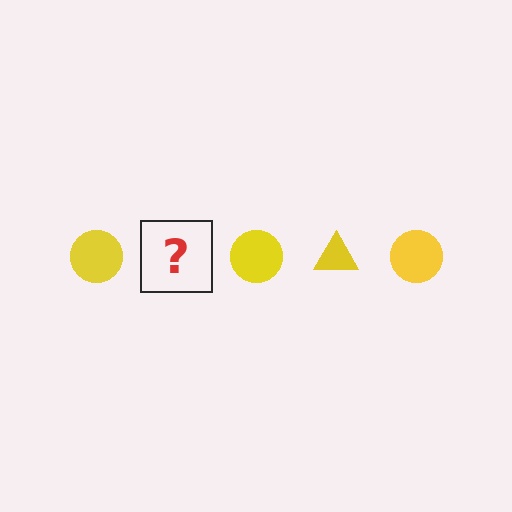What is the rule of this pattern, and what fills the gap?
The rule is that the pattern cycles through circle, triangle shapes in yellow. The gap should be filled with a yellow triangle.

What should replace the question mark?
The question mark should be replaced with a yellow triangle.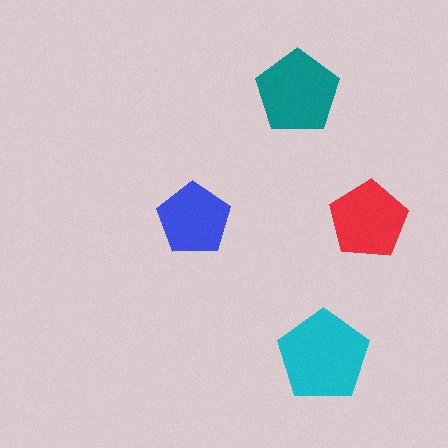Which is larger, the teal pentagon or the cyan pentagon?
The cyan one.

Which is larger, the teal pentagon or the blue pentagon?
The teal one.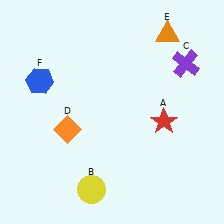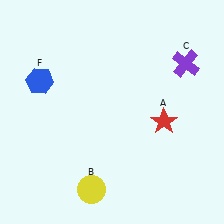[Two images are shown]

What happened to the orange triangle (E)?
The orange triangle (E) was removed in Image 2. It was in the top-right area of Image 1.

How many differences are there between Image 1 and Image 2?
There are 2 differences between the two images.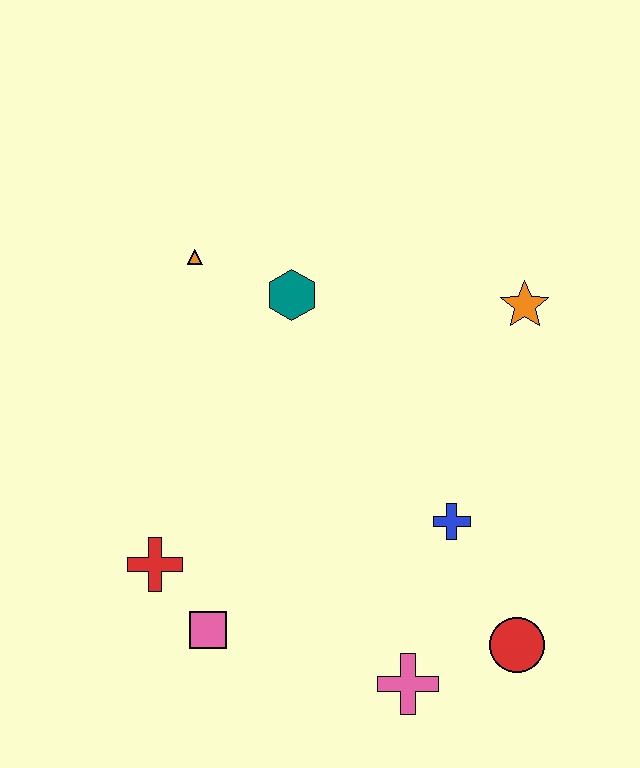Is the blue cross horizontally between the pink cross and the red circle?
Yes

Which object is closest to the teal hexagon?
The orange triangle is closest to the teal hexagon.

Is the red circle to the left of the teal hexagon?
No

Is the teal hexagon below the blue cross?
No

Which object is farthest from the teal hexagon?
The red circle is farthest from the teal hexagon.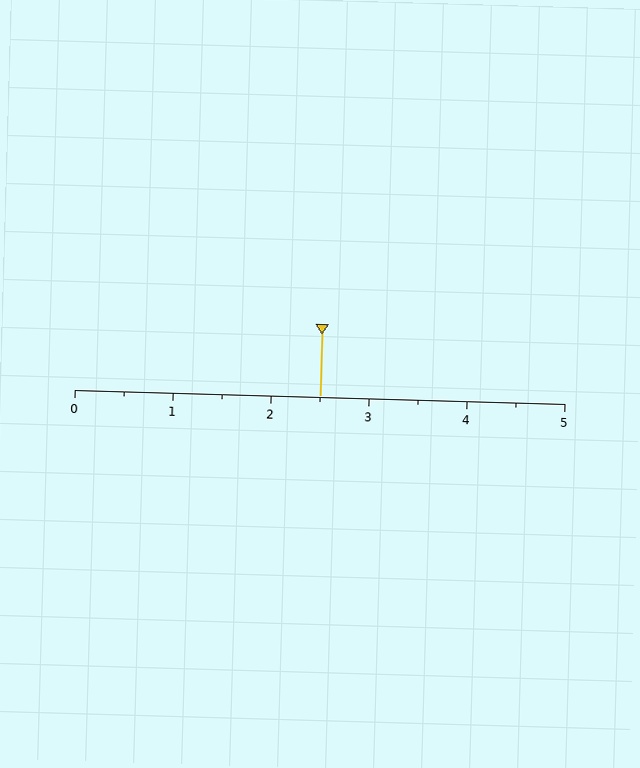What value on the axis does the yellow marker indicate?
The marker indicates approximately 2.5.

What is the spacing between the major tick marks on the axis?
The major ticks are spaced 1 apart.